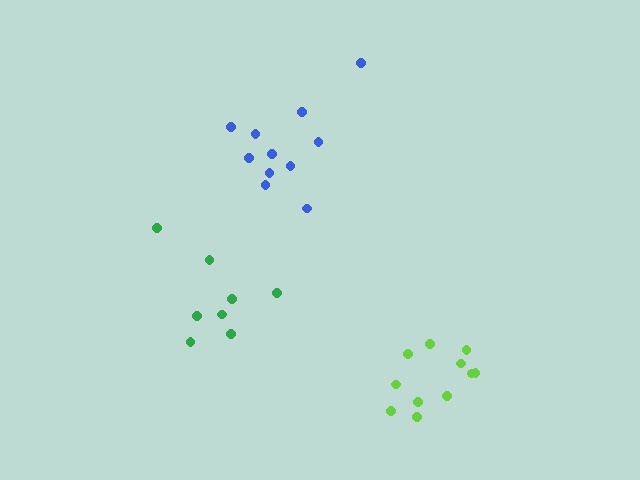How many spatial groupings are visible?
There are 3 spatial groupings.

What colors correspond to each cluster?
The clusters are colored: green, lime, blue.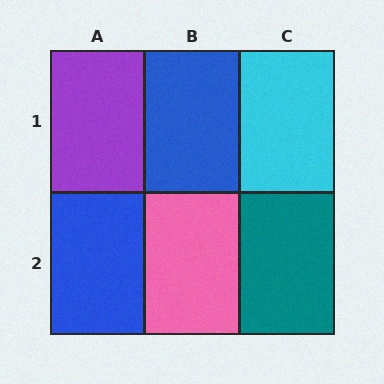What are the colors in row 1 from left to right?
Purple, blue, cyan.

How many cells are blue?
2 cells are blue.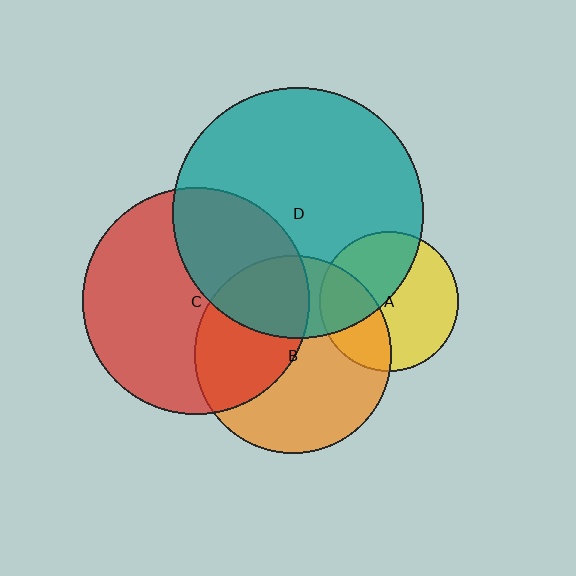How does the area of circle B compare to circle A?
Approximately 2.0 times.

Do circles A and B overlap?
Yes.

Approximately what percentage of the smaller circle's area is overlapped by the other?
Approximately 35%.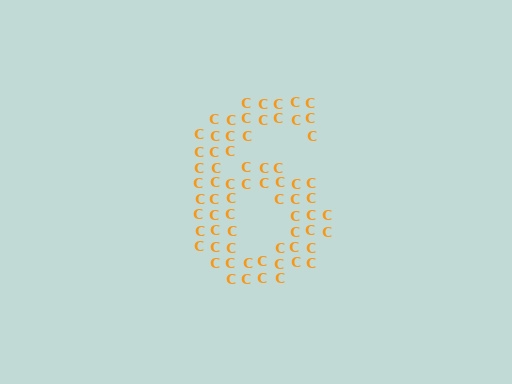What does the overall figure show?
The overall figure shows the digit 6.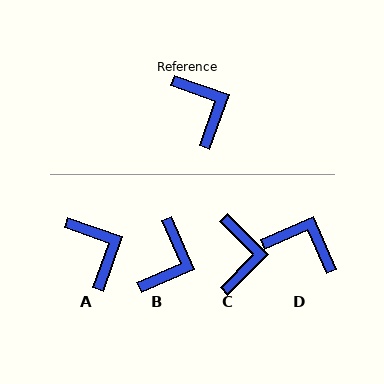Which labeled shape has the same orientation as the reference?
A.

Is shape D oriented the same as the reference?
No, it is off by about 43 degrees.